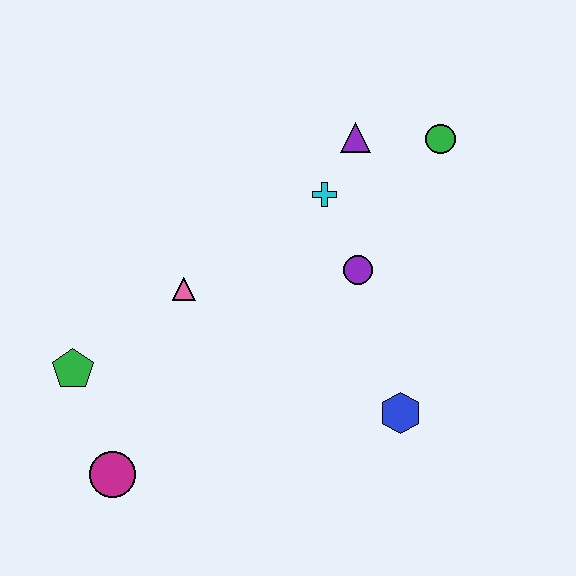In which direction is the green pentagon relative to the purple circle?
The green pentagon is to the left of the purple circle.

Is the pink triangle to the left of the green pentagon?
No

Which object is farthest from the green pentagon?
The green circle is farthest from the green pentagon.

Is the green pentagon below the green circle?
Yes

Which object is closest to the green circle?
The purple triangle is closest to the green circle.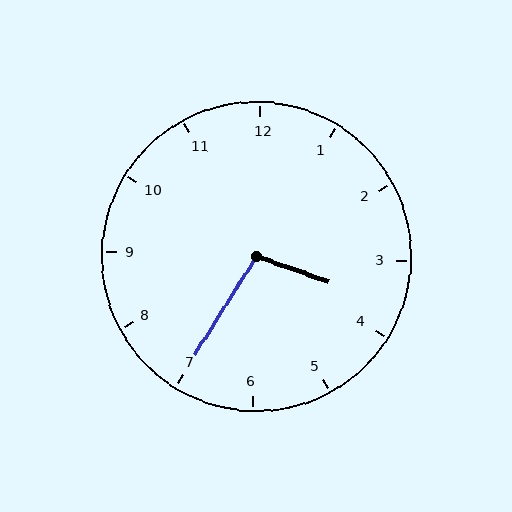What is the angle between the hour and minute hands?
Approximately 102 degrees.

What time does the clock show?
3:35.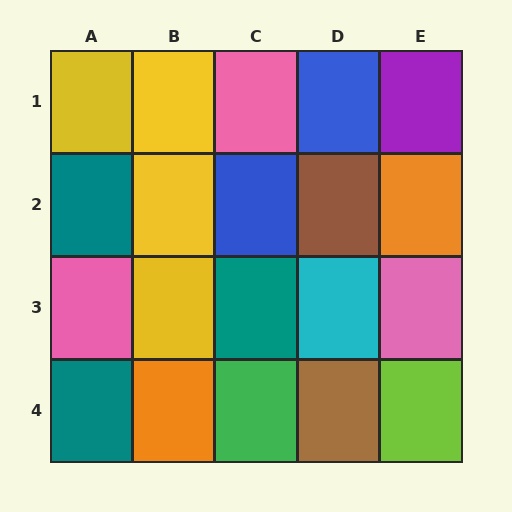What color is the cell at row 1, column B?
Yellow.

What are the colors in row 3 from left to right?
Pink, yellow, teal, cyan, pink.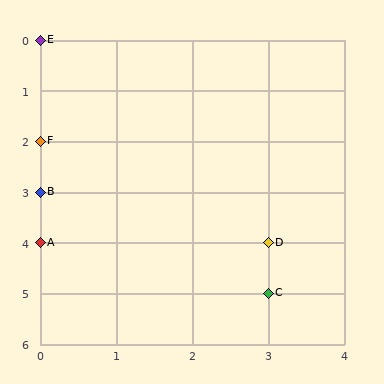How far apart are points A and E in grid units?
Points A and E are 4 rows apart.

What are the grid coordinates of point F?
Point F is at grid coordinates (0, 2).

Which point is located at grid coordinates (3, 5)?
Point C is at (3, 5).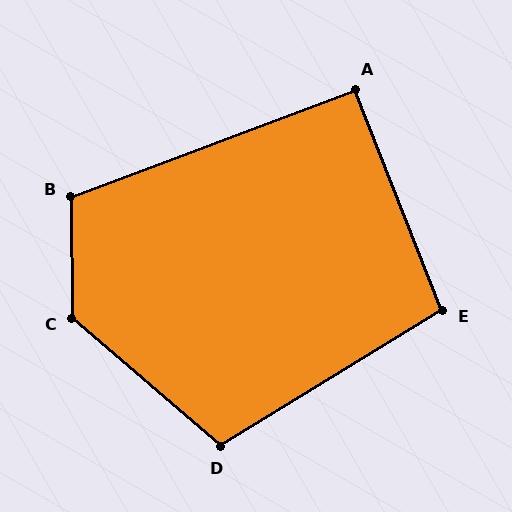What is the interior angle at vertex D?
Approximately 107 degrees (obtuse).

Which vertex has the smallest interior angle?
A, at approximately 91 degrees.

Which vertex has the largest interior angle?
C, at approximately 131 degrees.